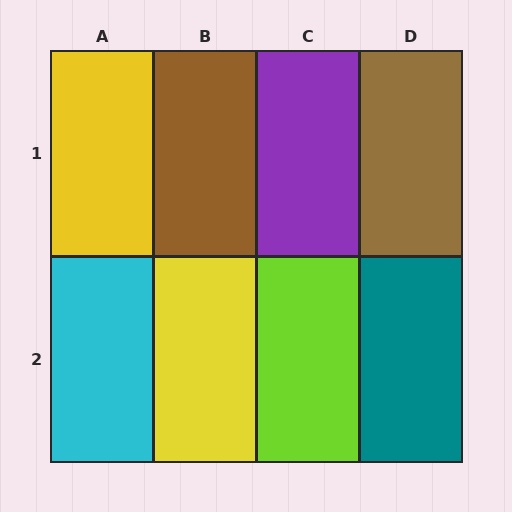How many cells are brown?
2 cells are brown.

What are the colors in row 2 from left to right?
Cyan, yellow, lime, teal.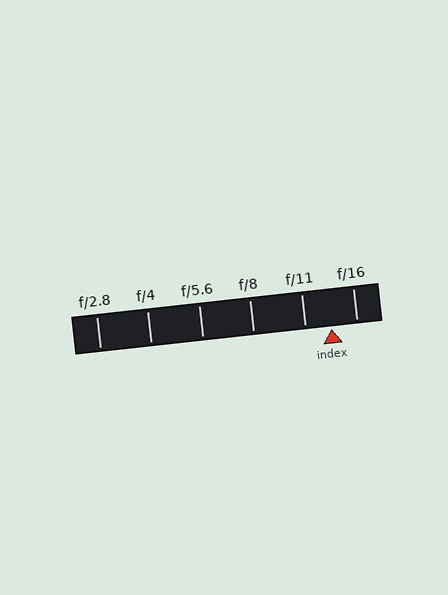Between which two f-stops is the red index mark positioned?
The index mark is between f/11 and f/16.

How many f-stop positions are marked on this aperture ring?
There are 6 f-stop positions marked.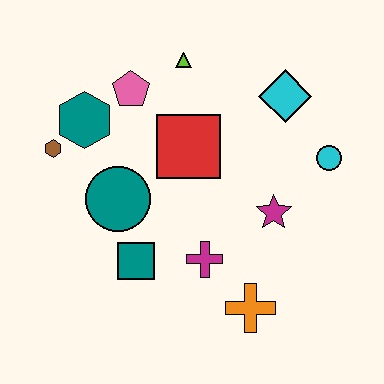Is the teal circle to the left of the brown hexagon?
No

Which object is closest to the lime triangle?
The pink pentagon is closest to the lime triangle.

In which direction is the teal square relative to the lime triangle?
The teal square is below the lime triangle.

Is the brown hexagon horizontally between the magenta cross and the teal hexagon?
No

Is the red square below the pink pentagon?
Yes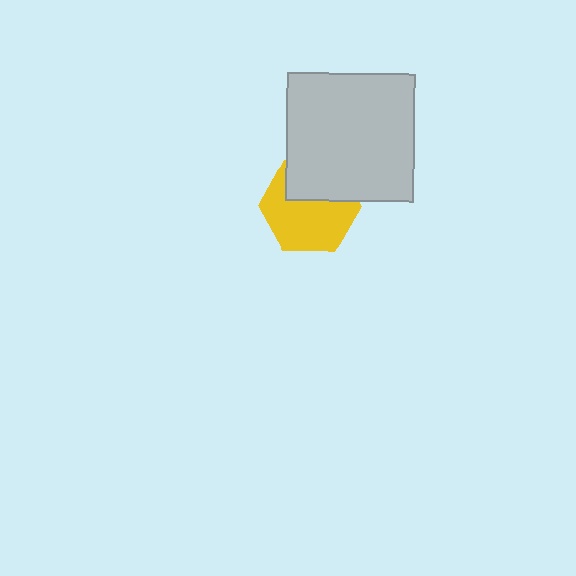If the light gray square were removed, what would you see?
You would see the complete yellow hexagon.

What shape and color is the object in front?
The object in front is a light gray square.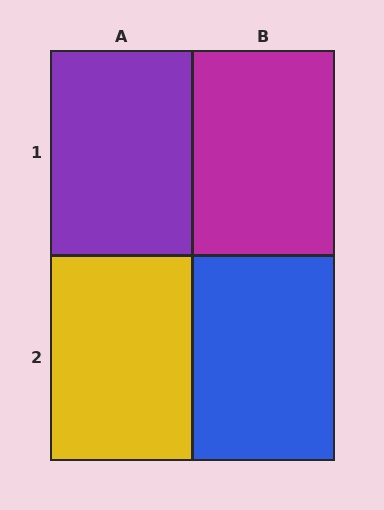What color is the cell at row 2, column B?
Blue.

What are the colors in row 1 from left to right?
Purple, magenta.